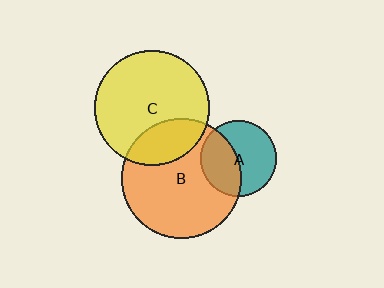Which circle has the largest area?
Circle B (orange).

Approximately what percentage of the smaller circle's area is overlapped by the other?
Approximately 40%.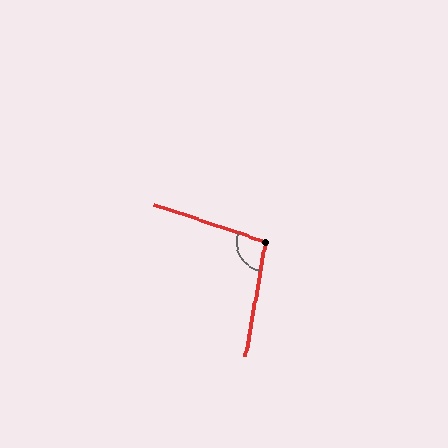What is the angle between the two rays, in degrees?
Approximately 98 degrees.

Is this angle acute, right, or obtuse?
It is obtuse.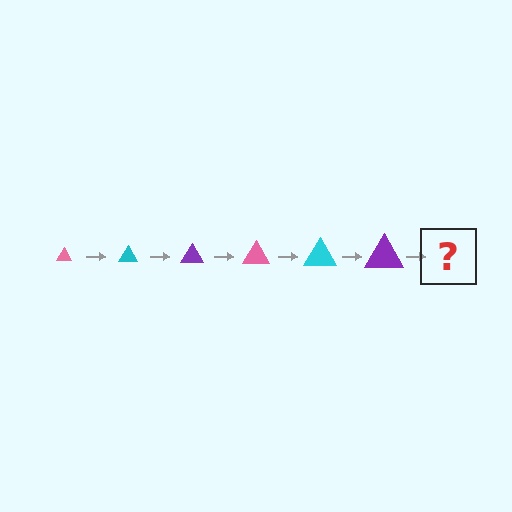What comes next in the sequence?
The next element should be a pink triangle, larger than the previous one.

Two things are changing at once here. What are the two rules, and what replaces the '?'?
The two rules are that the triangle grows larger each step and the color cycles through pink, cyan, and purple. The '?' should be a pink triangle, larger than the previous one.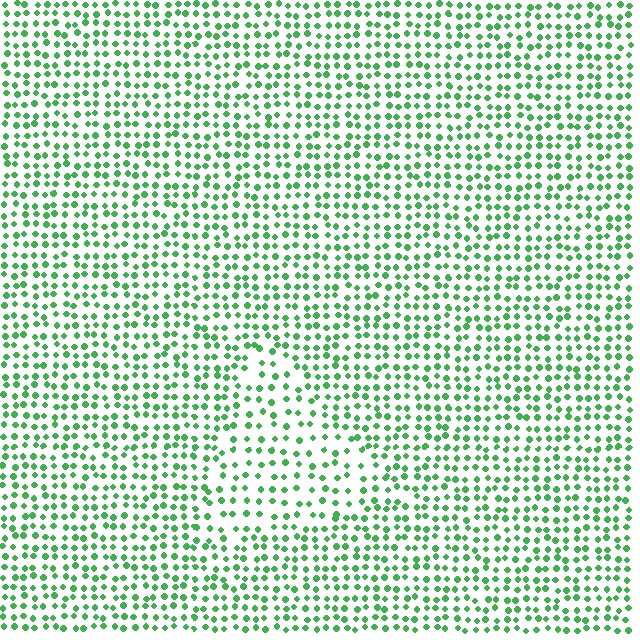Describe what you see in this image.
The image contains small green elements arranged at two different densities. A triangle-shaped region is visible where the elements are less densely packed than the surrounding area.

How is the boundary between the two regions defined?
The boundary is defined by a change in element density (approximately 1.6x ratio). All elements are the same color, size, and shape.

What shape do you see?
I see a triangle.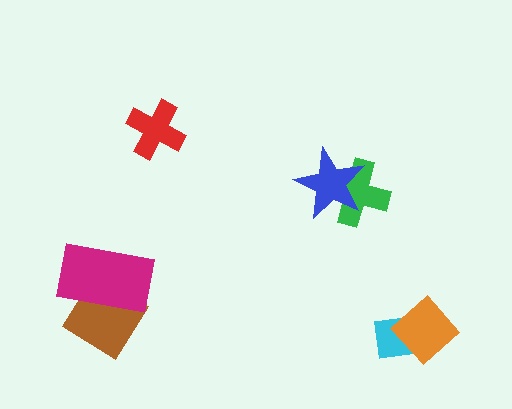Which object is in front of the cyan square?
The orange diamond is in front of the cyan square.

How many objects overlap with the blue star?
1 object overlaps with the blue star.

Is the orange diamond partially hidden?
No, no other shape covers it.